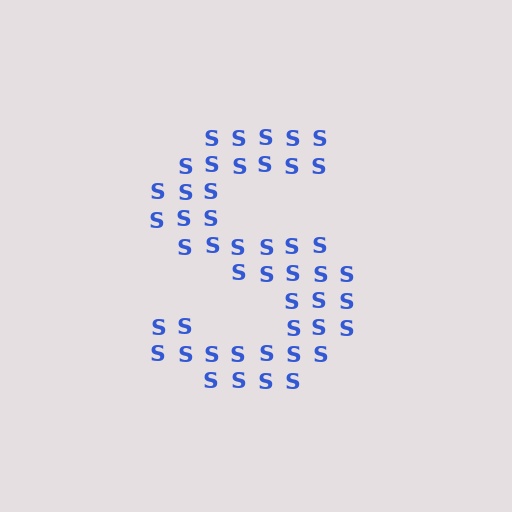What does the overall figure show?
The overall figure shows the letter S.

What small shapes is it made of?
It is made of small letter S's.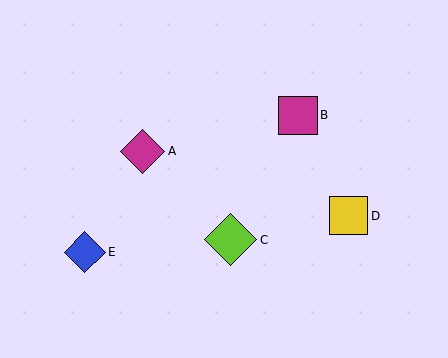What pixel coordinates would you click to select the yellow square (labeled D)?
Click at (349, 216) to select the yellow square D.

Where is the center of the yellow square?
The center of the yellow square is at (349, 216).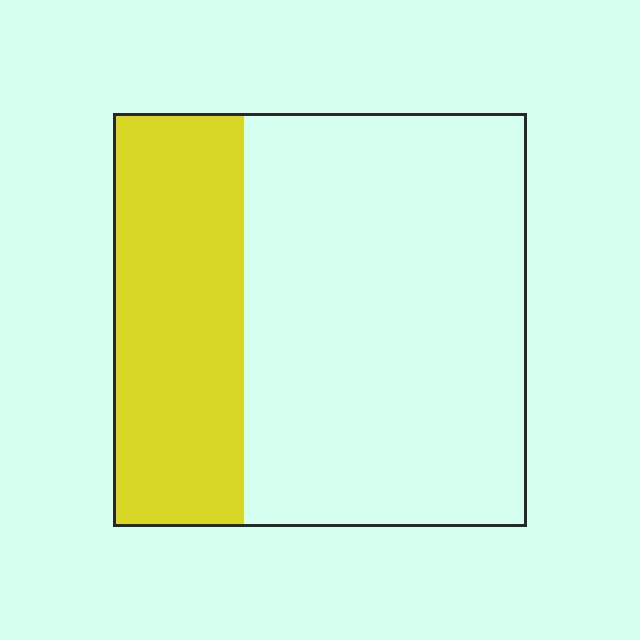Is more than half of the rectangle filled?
No.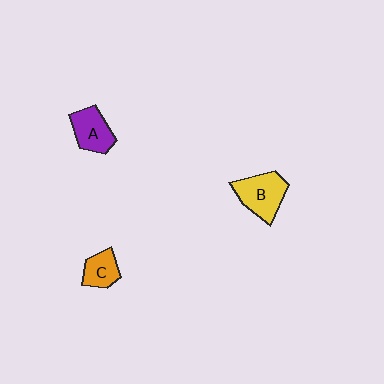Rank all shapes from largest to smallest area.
From largest to smallest: B (yellow), A (purple), C (orange).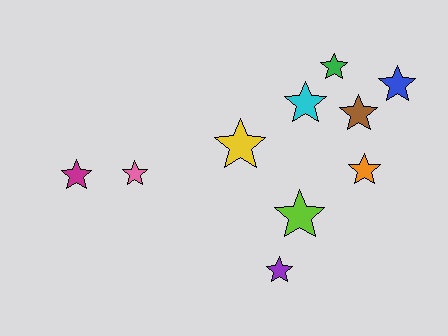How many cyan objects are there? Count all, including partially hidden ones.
There is 1 cyan object.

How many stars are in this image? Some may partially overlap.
There are 10 stars.